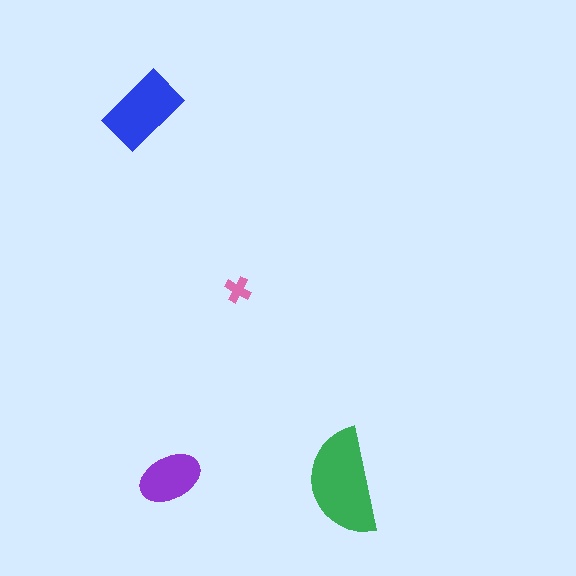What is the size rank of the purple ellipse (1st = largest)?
3rd.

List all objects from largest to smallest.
The green semicircle, the blue rectangle, the purple ellipse, the pink cross.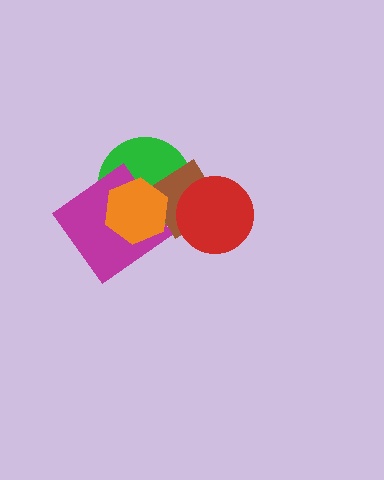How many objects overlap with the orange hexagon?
3 objects overlap with the orange hexagon.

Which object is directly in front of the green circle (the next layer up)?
The brown diamond is directly in front of the green circle.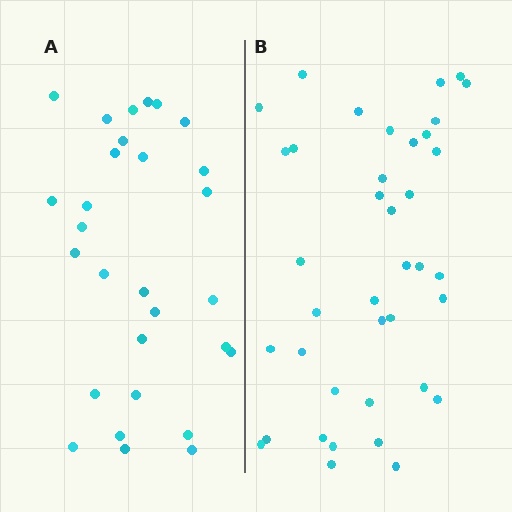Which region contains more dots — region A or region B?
Region B (the right region) has more dots.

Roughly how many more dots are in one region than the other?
Region B has roughly 10 or so more dots than region A.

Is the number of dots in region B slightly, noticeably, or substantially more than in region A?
Region B has noticeably more, but not dramatically so. The ratio is roughly 1.3 to 1.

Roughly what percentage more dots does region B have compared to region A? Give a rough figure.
About 35% more.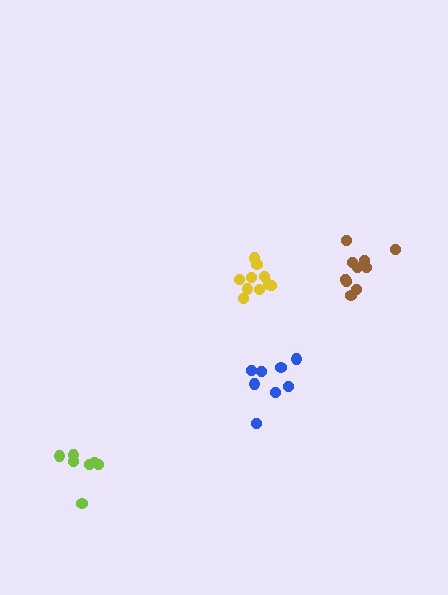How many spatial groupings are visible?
There are 4 spatial groupings.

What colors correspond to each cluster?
The clusters are colored: yellow, lime, blue, brown.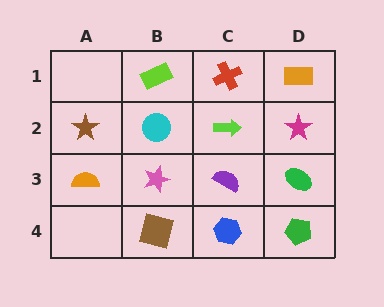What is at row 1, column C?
A red cross.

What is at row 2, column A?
A brown star.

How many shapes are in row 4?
3 shapes.